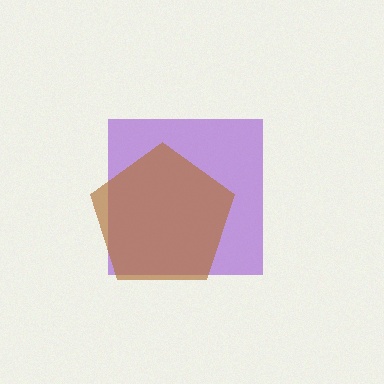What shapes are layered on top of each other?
The layered shapes are: a purple square, a brown pentagon.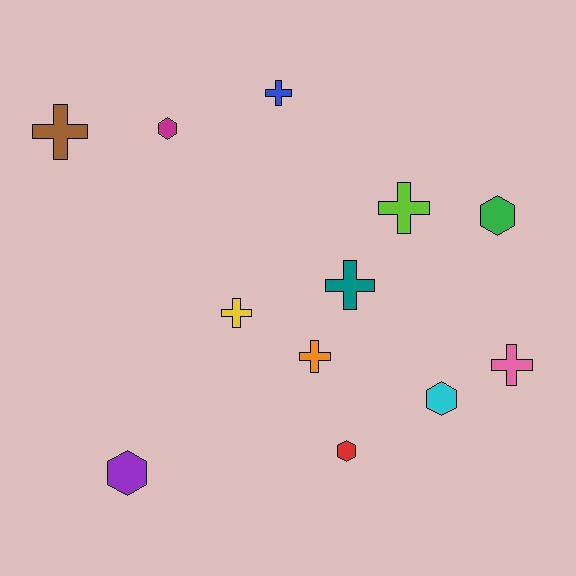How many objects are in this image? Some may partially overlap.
There are 12 objects.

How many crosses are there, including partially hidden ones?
There are 7 crosses.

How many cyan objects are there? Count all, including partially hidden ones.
There is 1 cyan object.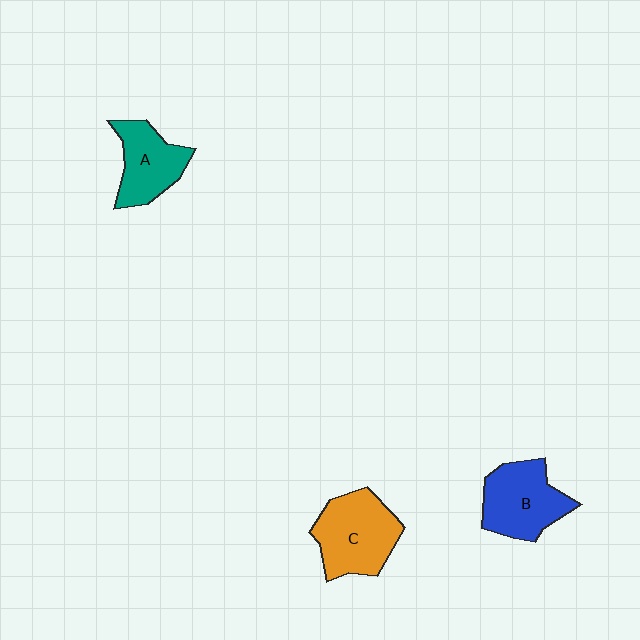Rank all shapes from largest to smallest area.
From largest to smallest: C (orange), B (blue), A (teal).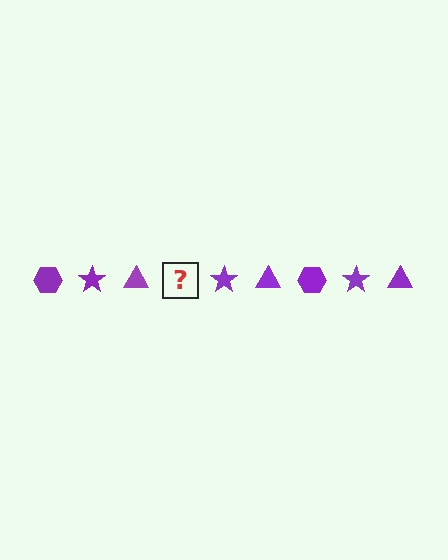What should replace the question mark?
The question mark should be replaced with a purple hexagon.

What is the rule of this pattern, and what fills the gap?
The rule is that the pattern cycles through hexagon, star, triangle shapes in purple. The gap should be filled with a purple hexagon.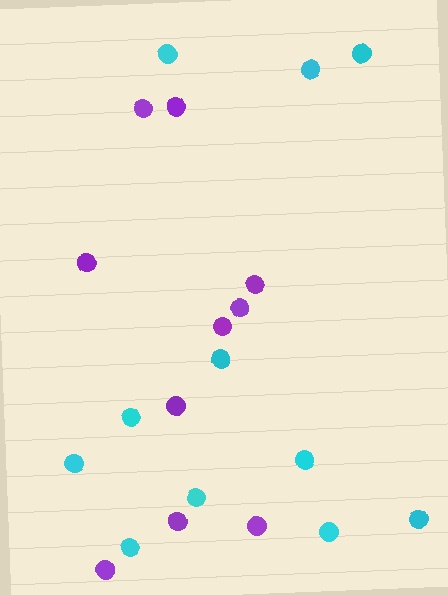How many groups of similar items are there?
There are 2 groups: one group of cyan circles (11) and one group of purple circles (10).